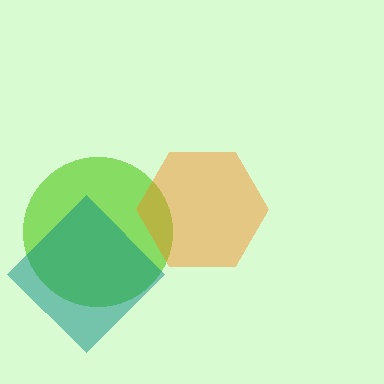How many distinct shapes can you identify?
There are 3 distinct shapes: a lime circle, an orange hexagon, a teal diamond.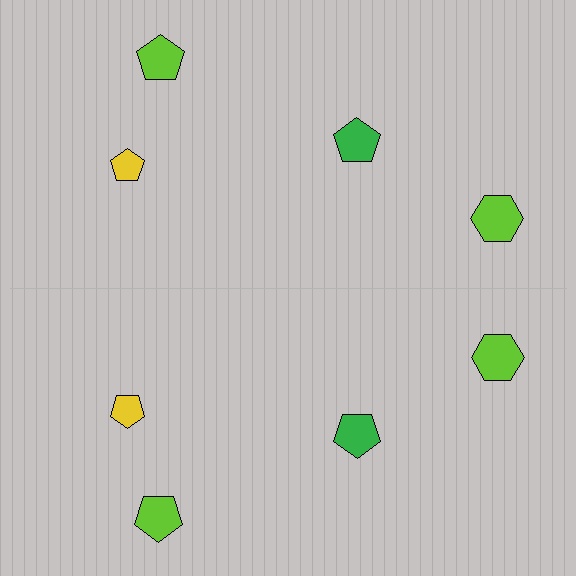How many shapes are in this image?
There are 8 shapes in this image.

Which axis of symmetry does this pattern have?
The pattern has a horizontal axis of symmetry running through the center of the image.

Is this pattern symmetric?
Yes, this pattern has bilateral (reflection) symmetry.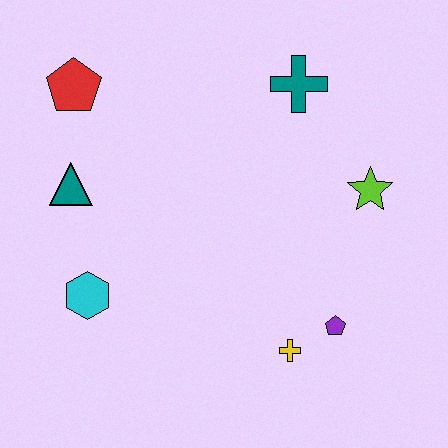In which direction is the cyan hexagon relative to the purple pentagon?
The cyan hexagon is to the left of the purple pentagon.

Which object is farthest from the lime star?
The red pentagon is farthest from the lime star.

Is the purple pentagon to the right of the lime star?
No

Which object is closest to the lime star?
The teal cross is closest to the lime star.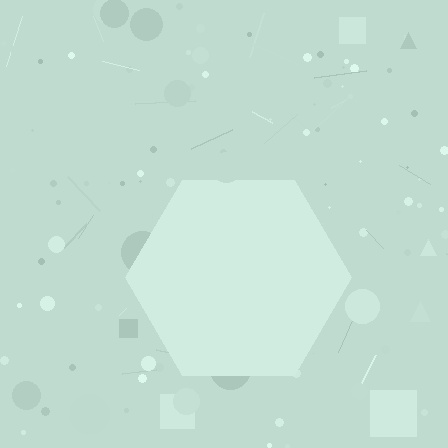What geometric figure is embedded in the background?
A hexagon is embedded in the background.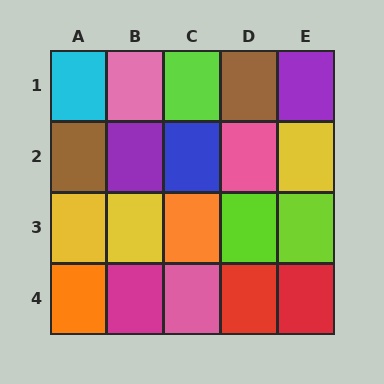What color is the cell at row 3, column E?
Lime.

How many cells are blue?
1 cell is blue.